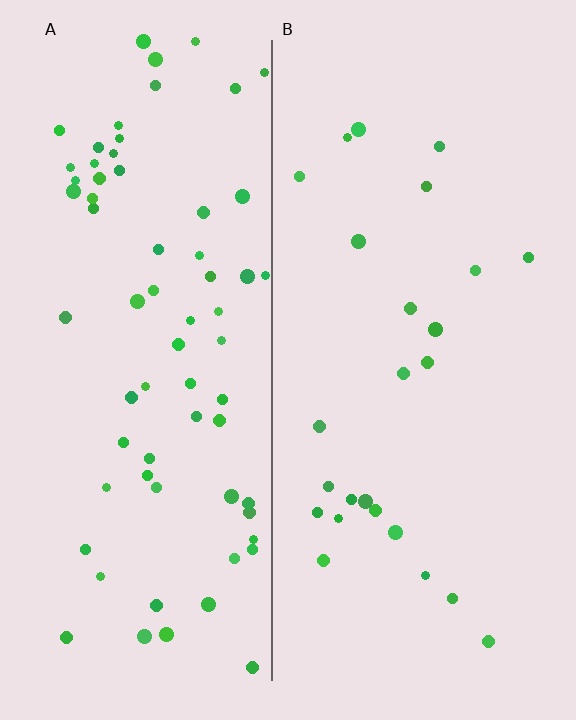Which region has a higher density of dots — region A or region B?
A (the left).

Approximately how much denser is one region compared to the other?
Approximately 2.8× — region A over region B.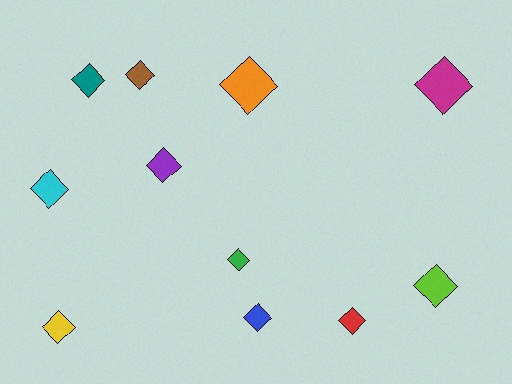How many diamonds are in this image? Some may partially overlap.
There are 11 diamonds.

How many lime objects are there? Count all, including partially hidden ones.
There is 1 lime object.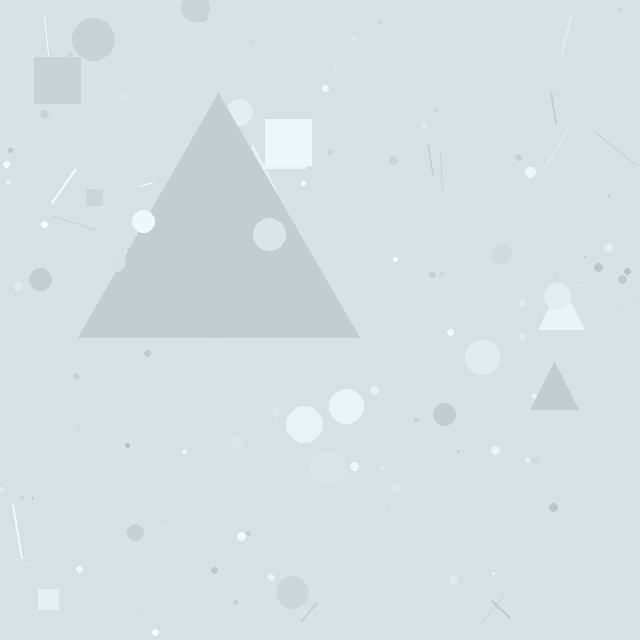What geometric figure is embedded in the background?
A triangle is embedded in the background.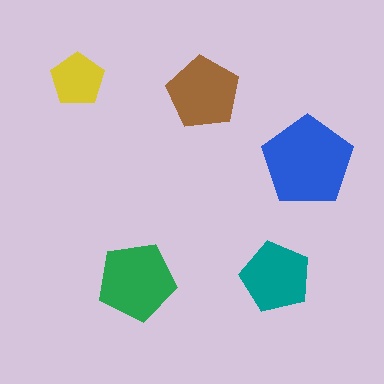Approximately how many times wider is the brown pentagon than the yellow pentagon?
About 1.5 times wider.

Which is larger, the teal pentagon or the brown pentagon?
The brown one.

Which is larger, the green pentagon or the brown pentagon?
The green one.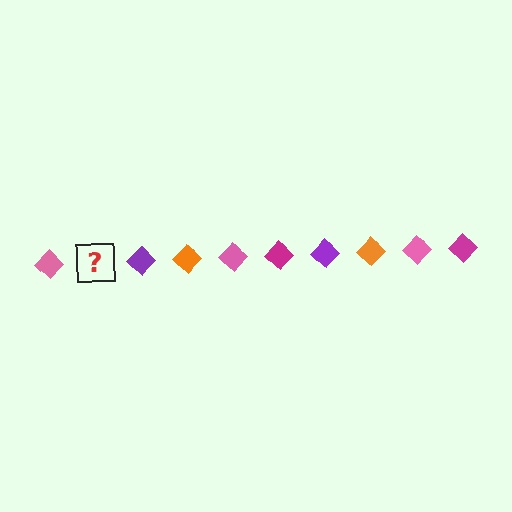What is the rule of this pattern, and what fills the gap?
The rule is that the pattern cycles through pink, magenta, purple, orange diamonds. The gap should be filled with a magenta diamond.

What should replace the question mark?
The question mark should be replaced with a magenta diamond.